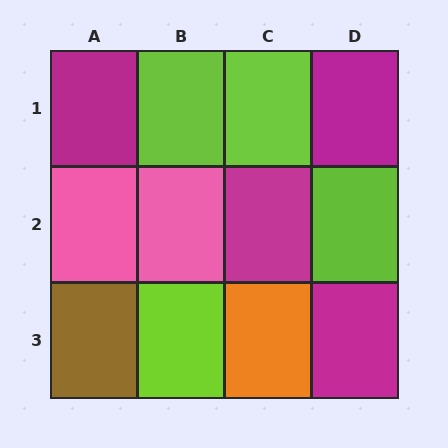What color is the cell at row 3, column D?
Magenta.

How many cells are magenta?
4 cells are magenta.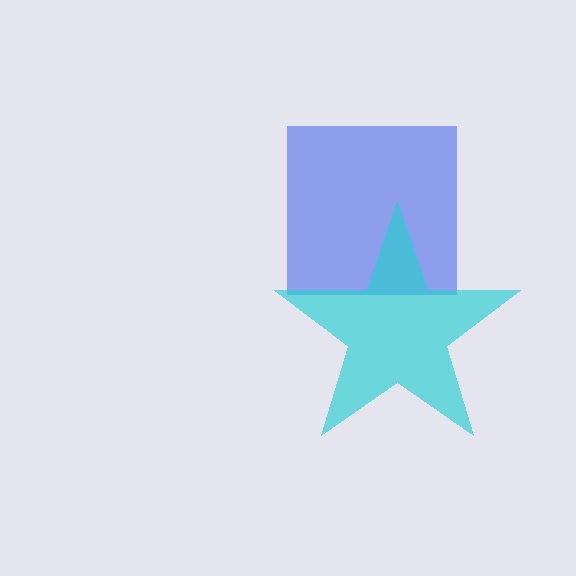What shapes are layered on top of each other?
The layered shapes are: a blue square, a cyan star.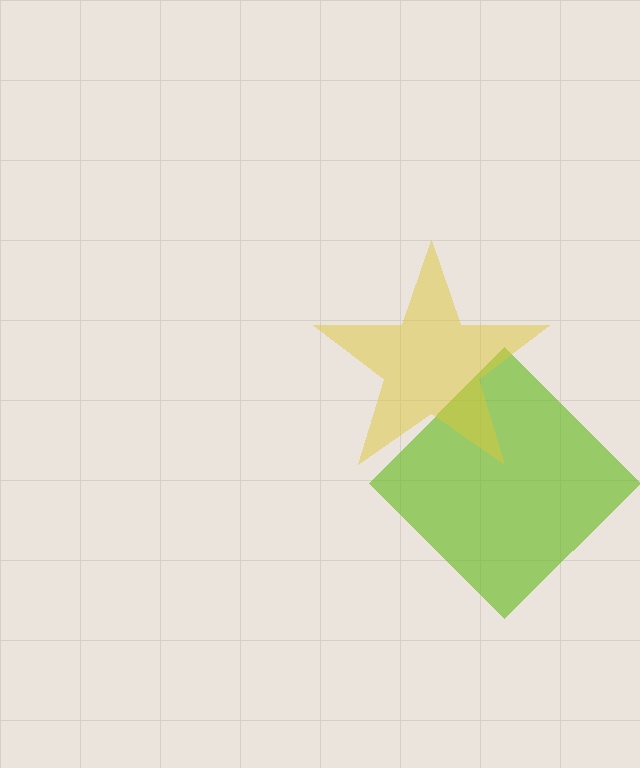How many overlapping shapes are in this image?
There are 2 overlapping shapes in the image.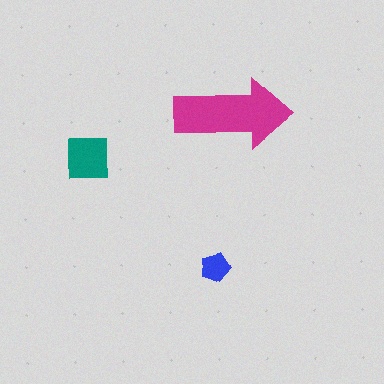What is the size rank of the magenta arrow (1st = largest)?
1st.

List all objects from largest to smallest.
The magenta arrow, the teal square, the blue pentagon.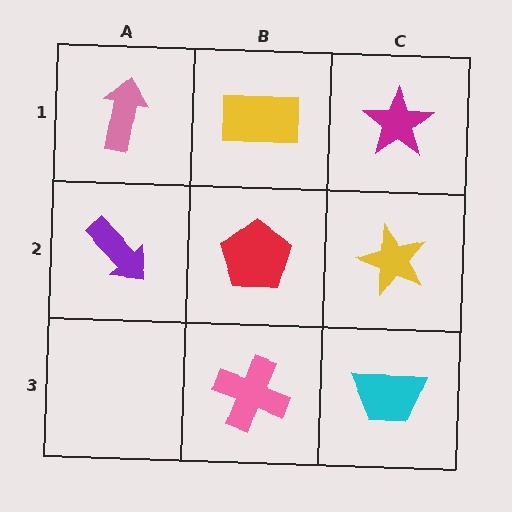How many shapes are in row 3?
2 shapes.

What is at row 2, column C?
A yellow star.